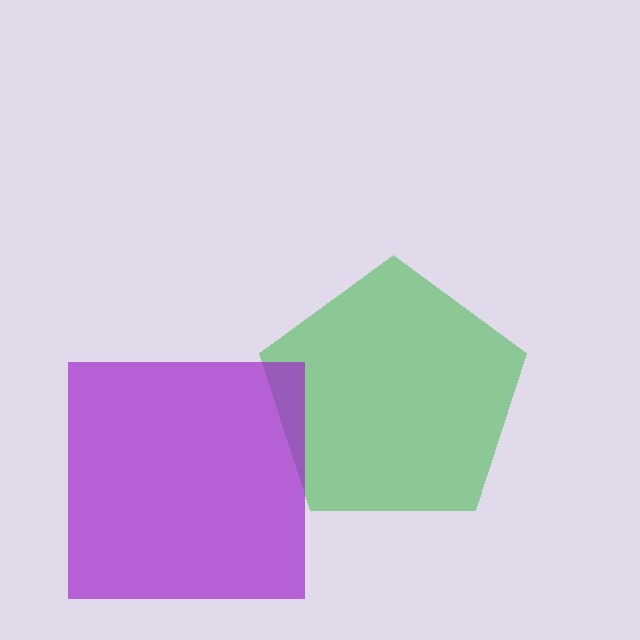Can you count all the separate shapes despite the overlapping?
Yes, there are 2 separate shapes.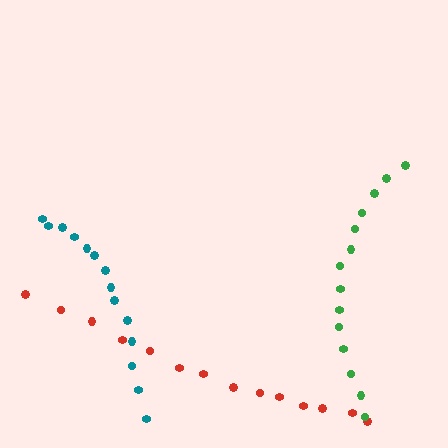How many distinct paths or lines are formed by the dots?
There are 3 distinct paths.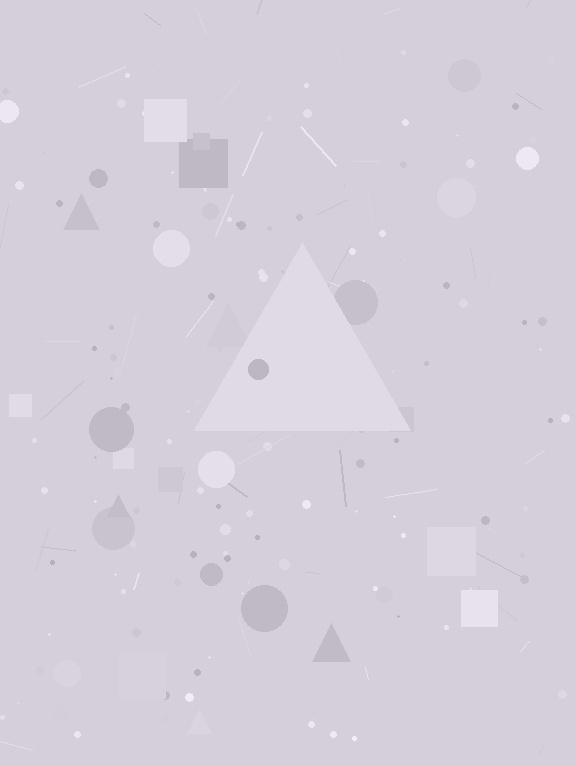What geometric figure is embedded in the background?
A triangle is embedded in the background.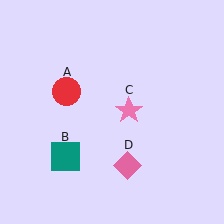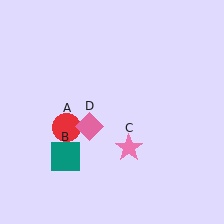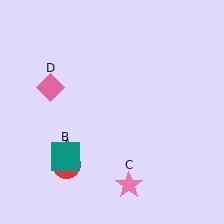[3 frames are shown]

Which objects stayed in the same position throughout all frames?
Teal square (object B) remained stationary.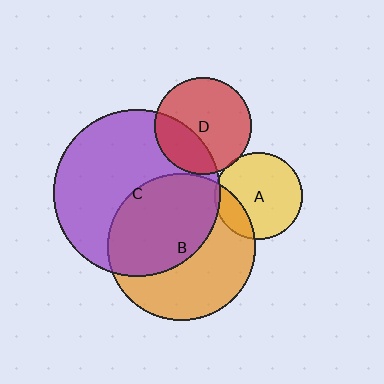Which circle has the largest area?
Circle C (purple).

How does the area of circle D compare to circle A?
Approximately 1.2 times.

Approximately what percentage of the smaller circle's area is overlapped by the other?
Approximately 5%.